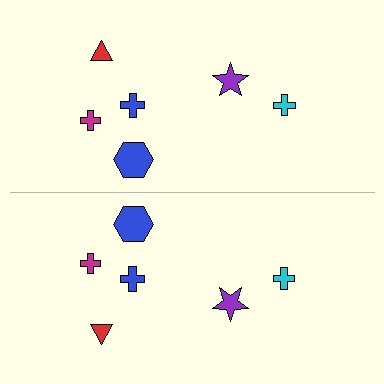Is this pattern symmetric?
Yes, this pattern has bilateral (reflection) symmetry.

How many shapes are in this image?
There are 12 shapes in this image.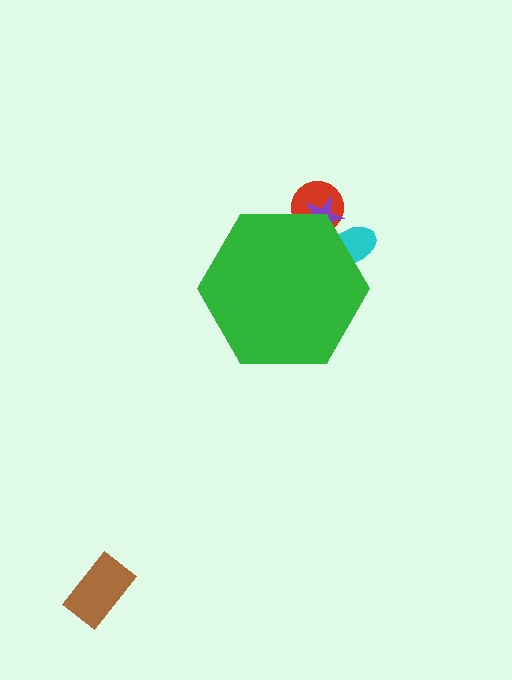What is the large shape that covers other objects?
A green hexagon.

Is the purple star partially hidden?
Yes, the purple star is partially hidden behind the green hexagon.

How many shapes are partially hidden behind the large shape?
3 shapes are partially hidden.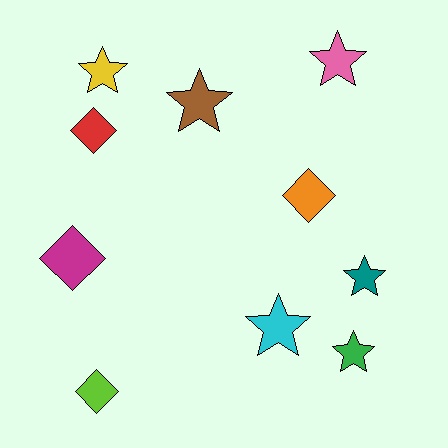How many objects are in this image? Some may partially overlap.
There are 10 objects.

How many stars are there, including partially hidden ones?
There are 6 stars.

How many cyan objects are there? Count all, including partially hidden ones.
There is 1 cyan object.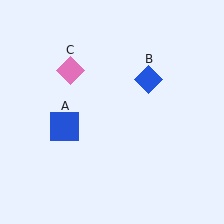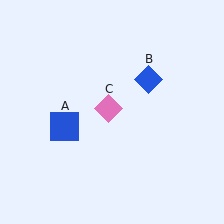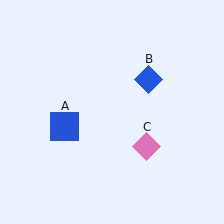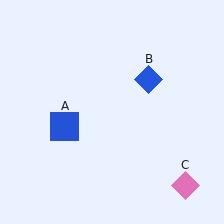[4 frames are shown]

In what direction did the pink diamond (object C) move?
The pink diamond (object C) moved down and to the right.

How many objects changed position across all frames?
1 object changed position: pink diamond (object C).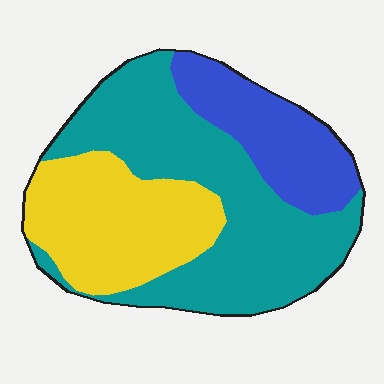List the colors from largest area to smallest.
From largest to smallest: teal, yellow, blue.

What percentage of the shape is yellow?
Yellow takes up about one third (1/3) of the shape.